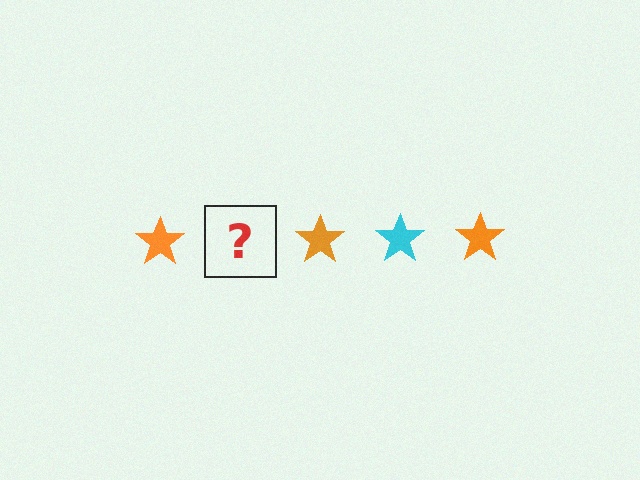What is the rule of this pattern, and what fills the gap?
The rule is that the pattern cycles through orange, cyan stars. The gap should be filled with a cyan star.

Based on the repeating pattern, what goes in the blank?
The blank should be a cyan star.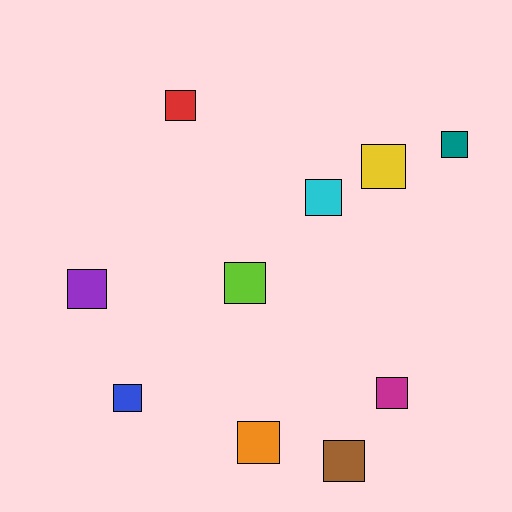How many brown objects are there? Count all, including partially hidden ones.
There is 1 brown object.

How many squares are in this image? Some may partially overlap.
There are 10 squares.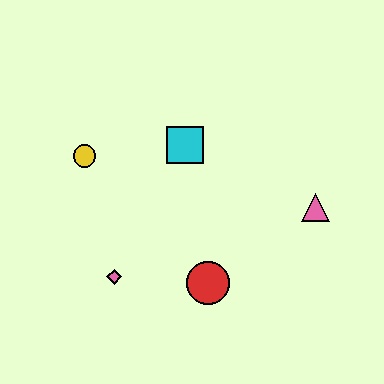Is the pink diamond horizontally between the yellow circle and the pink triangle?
Yes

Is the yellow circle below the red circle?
No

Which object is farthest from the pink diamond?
The pink triangle is farthest from the pink diamond.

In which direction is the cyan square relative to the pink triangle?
The cyan square is to the left of the pink triangle.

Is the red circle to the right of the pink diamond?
Yes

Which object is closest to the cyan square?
The yellow circle is closest to the cyan square.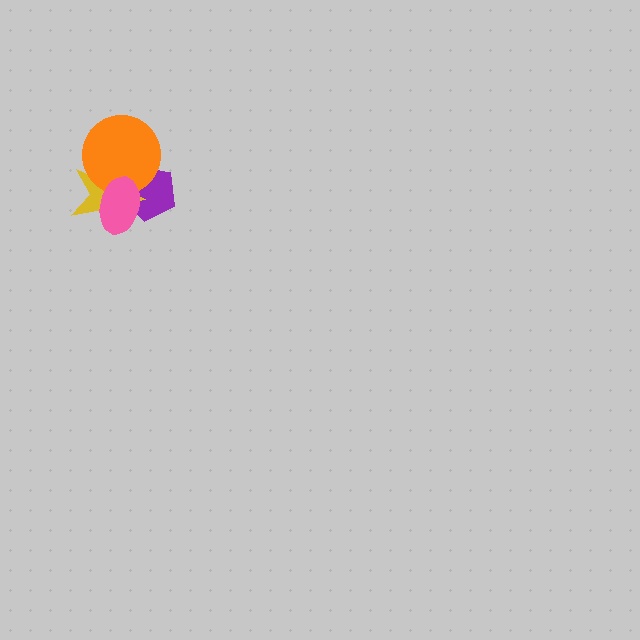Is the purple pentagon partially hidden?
Yes, it is partially covered by another shape.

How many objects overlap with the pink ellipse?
3 objects overlap with the pink ellipse.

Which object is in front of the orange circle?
The pink ellipse is in front of the orange circle.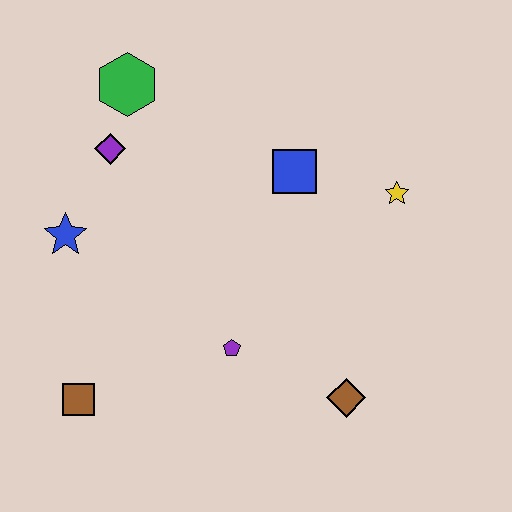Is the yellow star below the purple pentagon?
No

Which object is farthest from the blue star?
The yellow star is farthest from the blue star.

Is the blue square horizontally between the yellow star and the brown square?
Yes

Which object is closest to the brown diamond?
The purple pentagon is closest to the brown diamond.